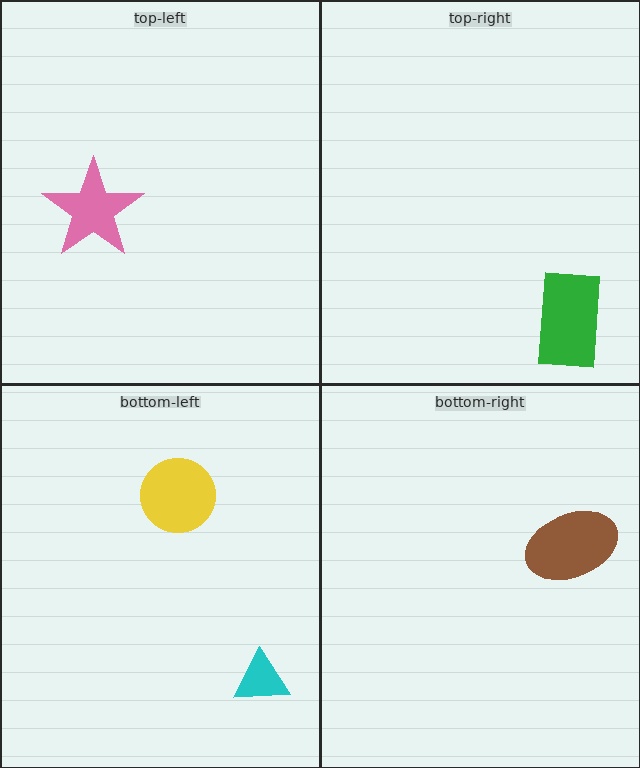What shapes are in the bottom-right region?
The brown ellipse.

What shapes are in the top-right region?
The green rectangle.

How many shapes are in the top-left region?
1.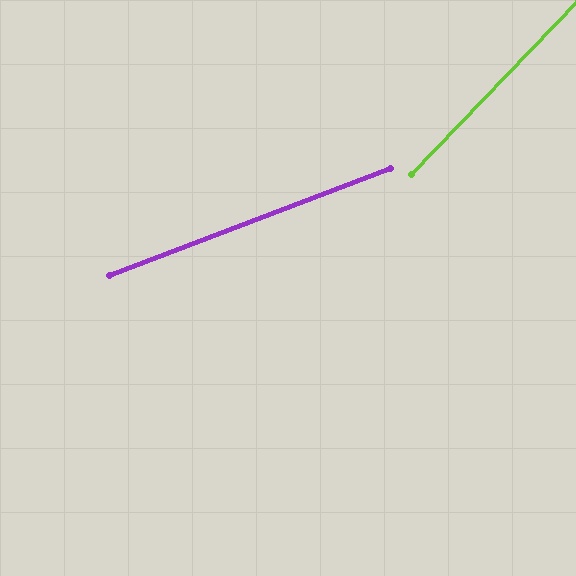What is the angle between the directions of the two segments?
Approximately 25 degrees.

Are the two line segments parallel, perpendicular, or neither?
Neither parallel nor perpendicular — they differ by about 25°.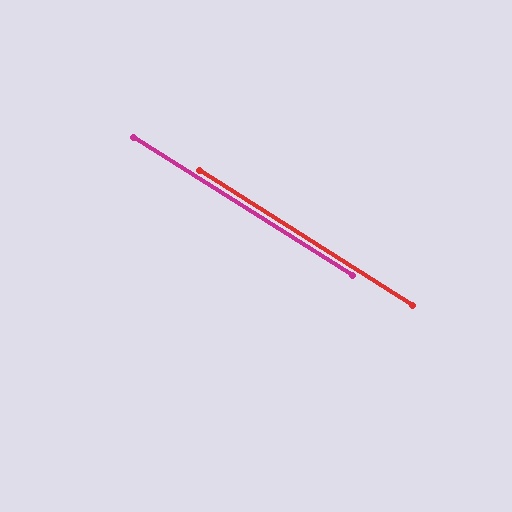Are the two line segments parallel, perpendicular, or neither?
Parallel — their directions differ by only 0.1°.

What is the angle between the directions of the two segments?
Approximately 0 degrees.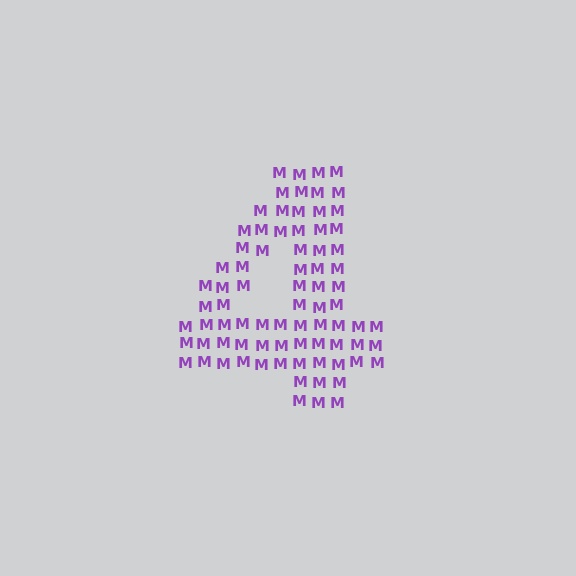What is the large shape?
The large shape is the digit 4.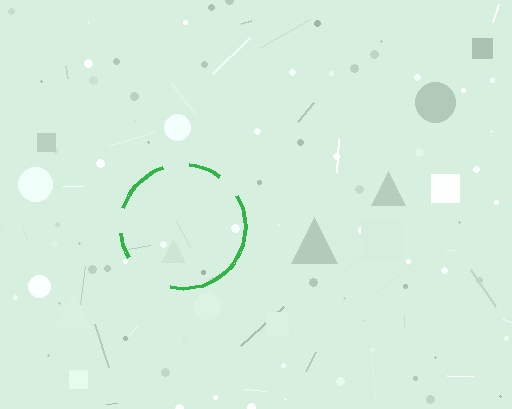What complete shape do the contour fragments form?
The contour fragments form a circle.